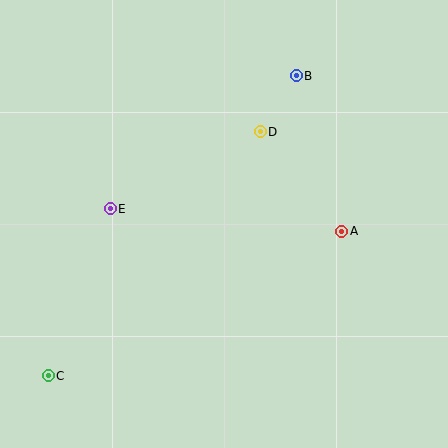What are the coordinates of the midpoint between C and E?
The midpoint between C and E is at (79, 292).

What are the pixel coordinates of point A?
Point A is at (342, 231).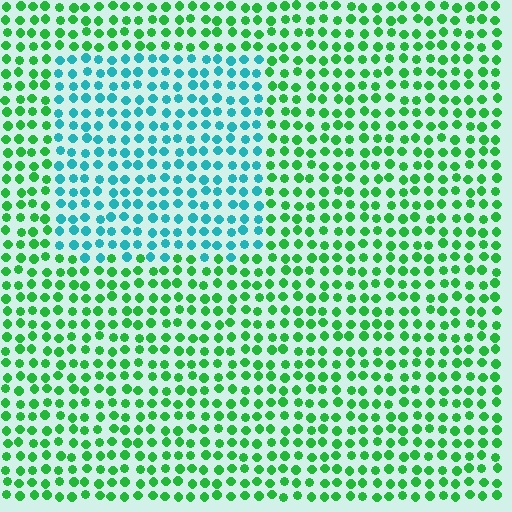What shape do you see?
I see a rectangle.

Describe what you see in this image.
The image is filled with small green elements in a uniform arrangement. A rectangle-shaped region is visible where the elements are tinted to a slightly different hue, forming a subtle color boundary.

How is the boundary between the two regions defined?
The boundary is defined purely by a slight shift in hue (about 53 degrees). Spacing, size, and orientation are identical on both sides.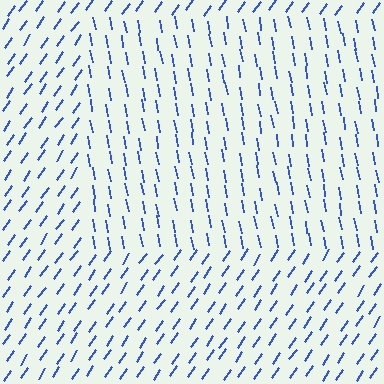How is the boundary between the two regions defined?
The boundary is defined purely by a change in line orientation (approximately 45 degrees difference). All lines are the same color and thickness.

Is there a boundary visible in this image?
Yes, there is a texture boundary formed by a change in line orientation.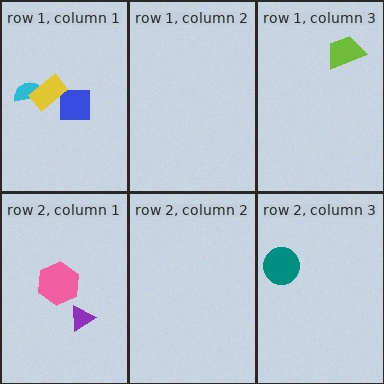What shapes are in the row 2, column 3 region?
The teal circle.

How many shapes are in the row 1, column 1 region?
3.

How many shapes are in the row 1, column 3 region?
1.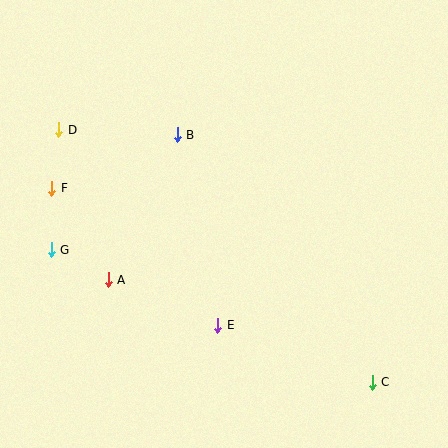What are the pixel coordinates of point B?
Point B is at (177, 135).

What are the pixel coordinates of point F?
Point F is at (52, 188).